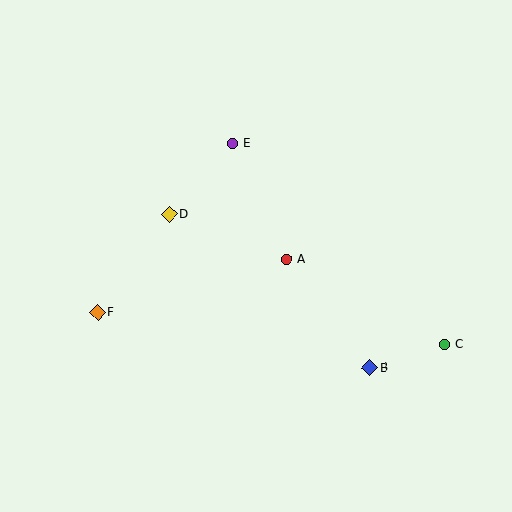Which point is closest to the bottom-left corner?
Point F is closest to the bottom-left corner.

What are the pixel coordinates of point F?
Point F is at (98, 313).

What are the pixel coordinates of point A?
Point A is at (287, 259).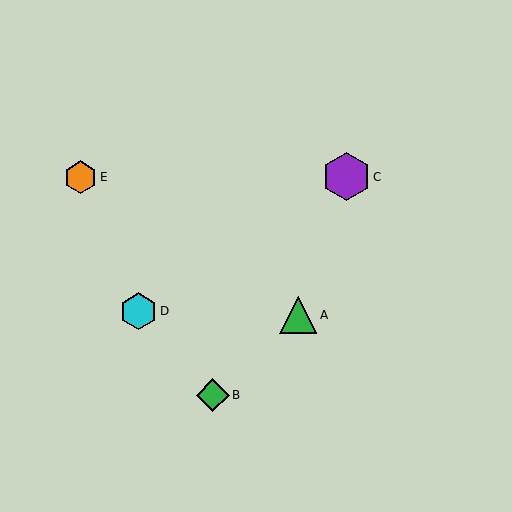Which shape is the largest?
The purple hexagon (labeled C) is the largest.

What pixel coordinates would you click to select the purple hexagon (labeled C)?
Click at (346, 177) to select the purple hexagon C.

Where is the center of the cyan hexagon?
The center of the cyan hexagon is at (138, 311).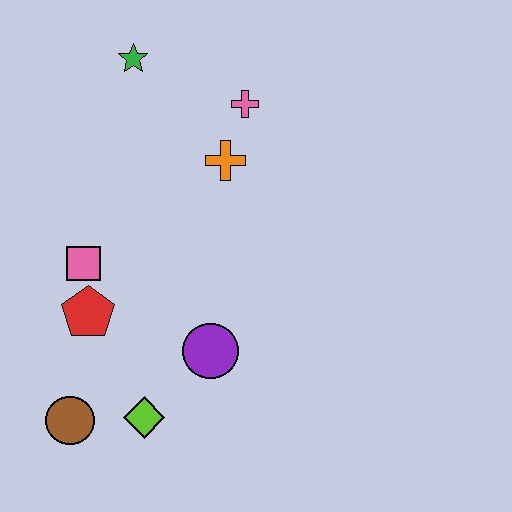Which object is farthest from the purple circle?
The green star is farthest from the purple circle.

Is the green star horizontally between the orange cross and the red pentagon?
Yes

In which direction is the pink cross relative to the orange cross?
The pink cross is above the orange cross.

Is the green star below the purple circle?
No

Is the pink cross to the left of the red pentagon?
No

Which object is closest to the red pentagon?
The pink square is closest to the red pentagon.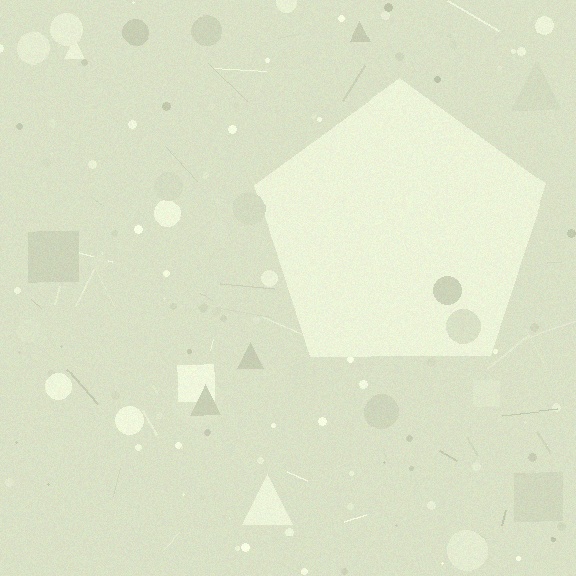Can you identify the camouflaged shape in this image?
The camouflaged shape is a pentagon.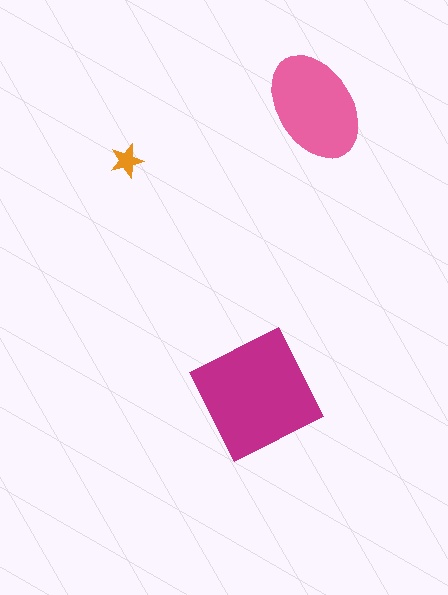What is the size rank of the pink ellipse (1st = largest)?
2nd.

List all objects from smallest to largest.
The orange star, the pink ellipse, the magenta square.